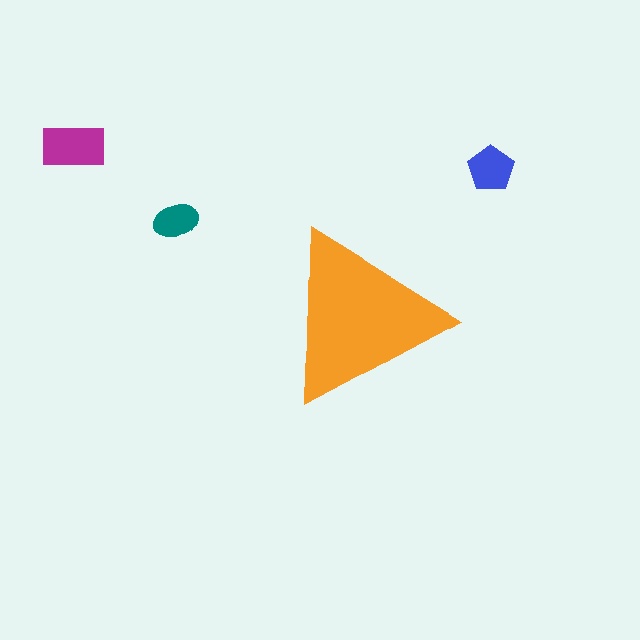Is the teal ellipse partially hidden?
No, the teal ellipse is fully visible.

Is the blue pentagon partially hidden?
No, the blue pentagon is fully visible.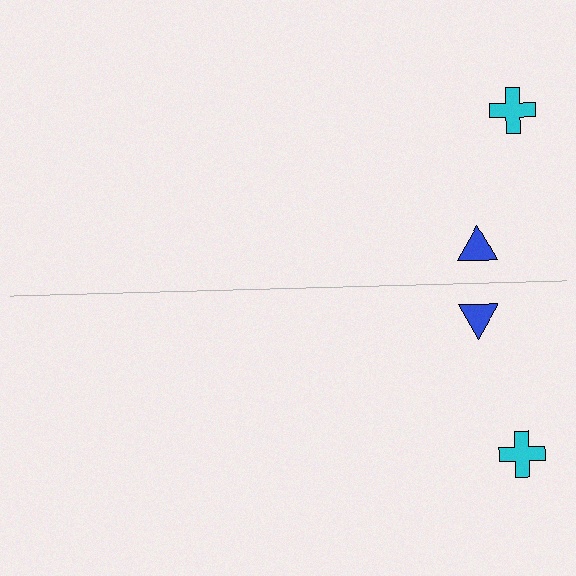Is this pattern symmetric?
Yes, this pattern has bilateral (reflection) symmetry.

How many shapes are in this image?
There are 4 shapes in this image.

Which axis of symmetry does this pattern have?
The pattern has a horizontal axis of symmetry running through the center of the image.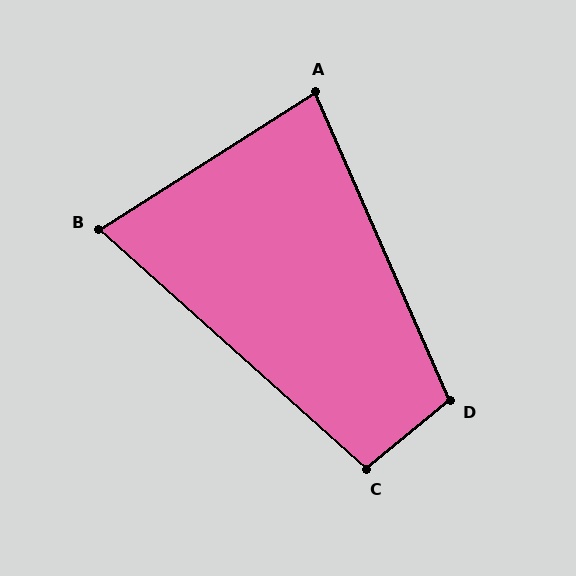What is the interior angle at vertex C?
Approximately 99 degrees (obtuse).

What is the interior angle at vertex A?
Approximately 81 degrees (acute).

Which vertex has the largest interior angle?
D, at approximately 106 degrees.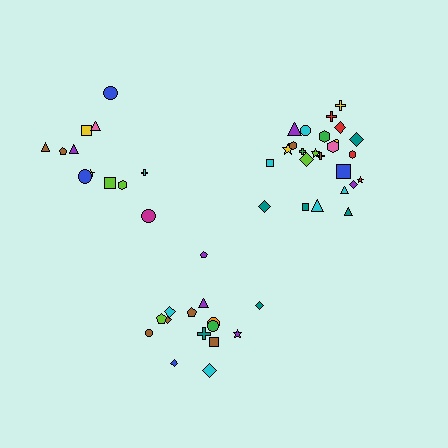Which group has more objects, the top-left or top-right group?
The top-right group.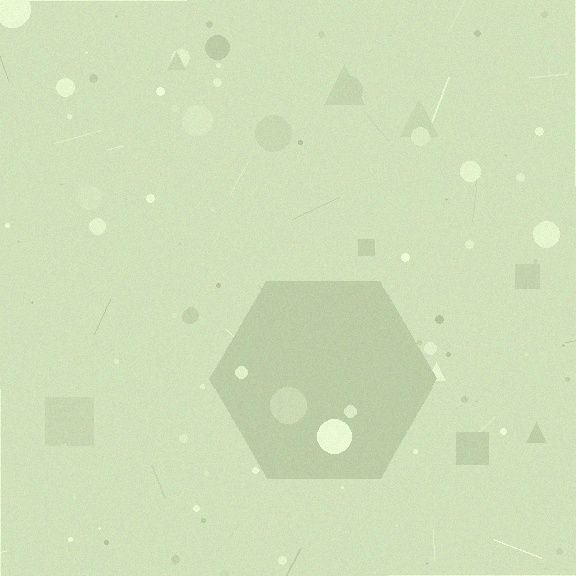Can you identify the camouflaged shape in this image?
The camouflaged shape is a hexagon.